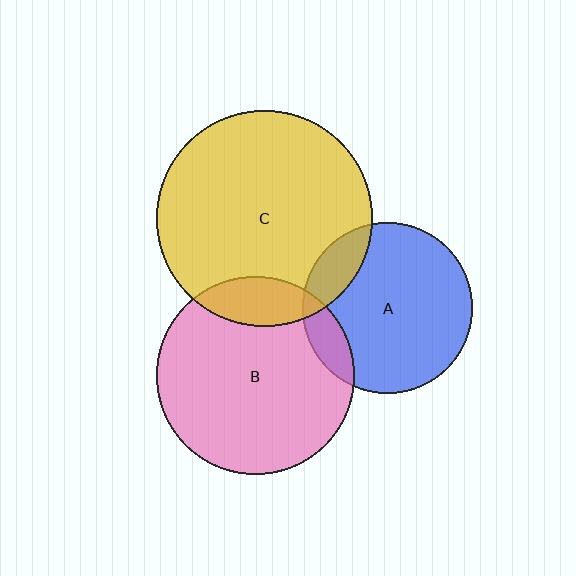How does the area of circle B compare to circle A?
Approximately 1.3 times.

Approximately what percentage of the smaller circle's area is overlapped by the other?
Approximately 10%.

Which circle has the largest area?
Circle C (yellow).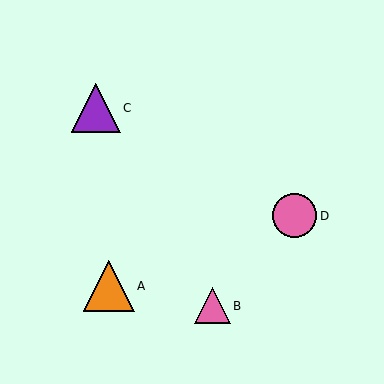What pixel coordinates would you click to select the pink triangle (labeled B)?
Click at (213, 306) to select the pink triangle B.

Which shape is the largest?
The orange triangle (labeled A) is the largest.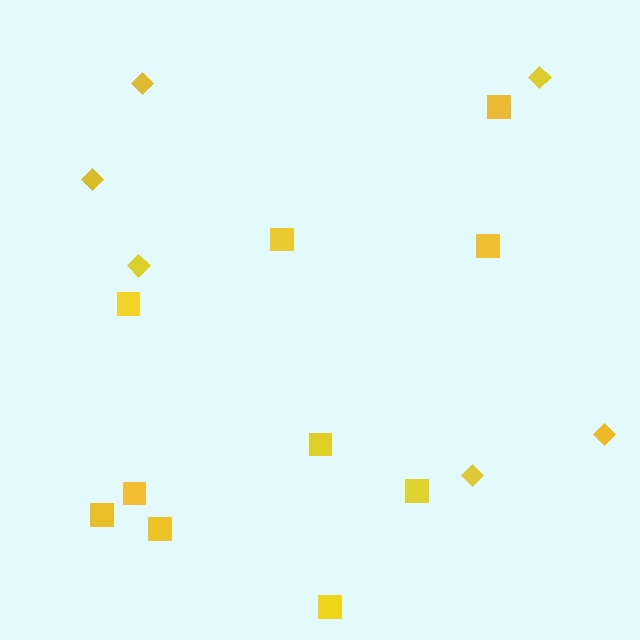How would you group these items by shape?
There are 2 groups: one group of squares (10) and one group of diamonds (6).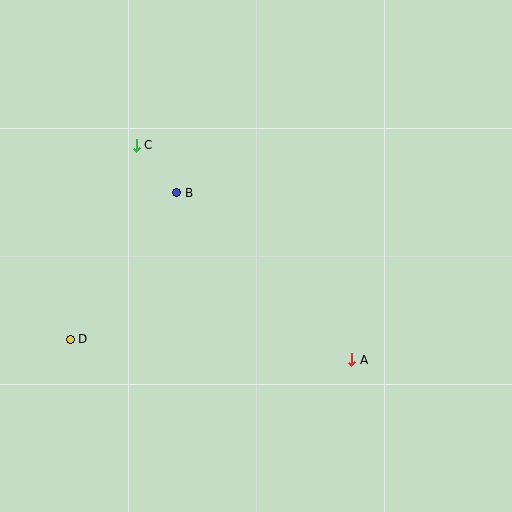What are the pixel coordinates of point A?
Point A is at (352, 360).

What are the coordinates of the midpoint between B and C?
The midpoint between B and C is at (156, 169).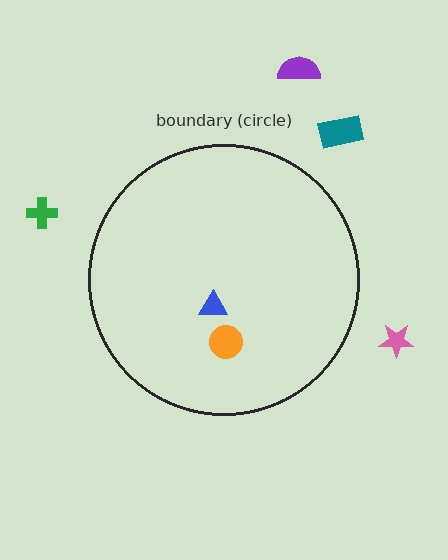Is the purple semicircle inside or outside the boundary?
Outside.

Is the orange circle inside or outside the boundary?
Inside.